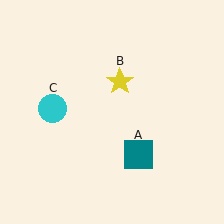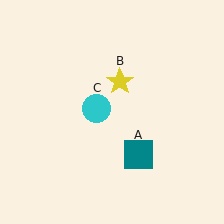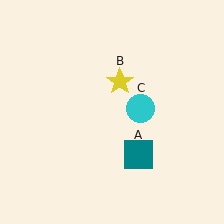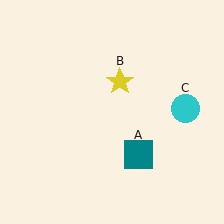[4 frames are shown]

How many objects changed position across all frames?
1 object changed position: cyan circle (object C).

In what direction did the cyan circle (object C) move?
The cyan circle (object C) moved right.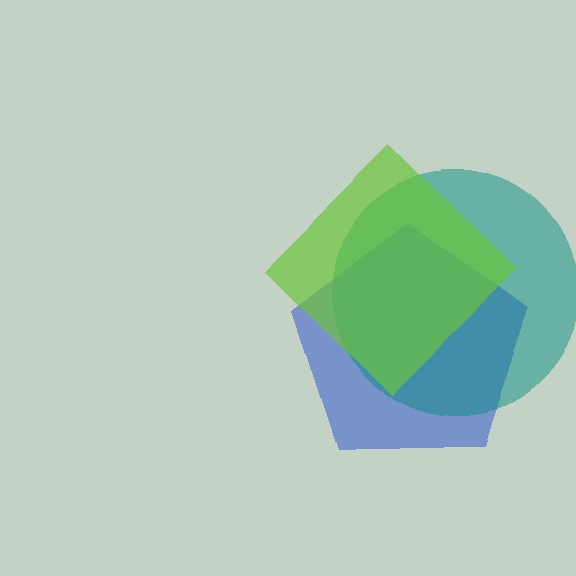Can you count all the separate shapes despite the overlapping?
Yes, there are 3 separate shapes.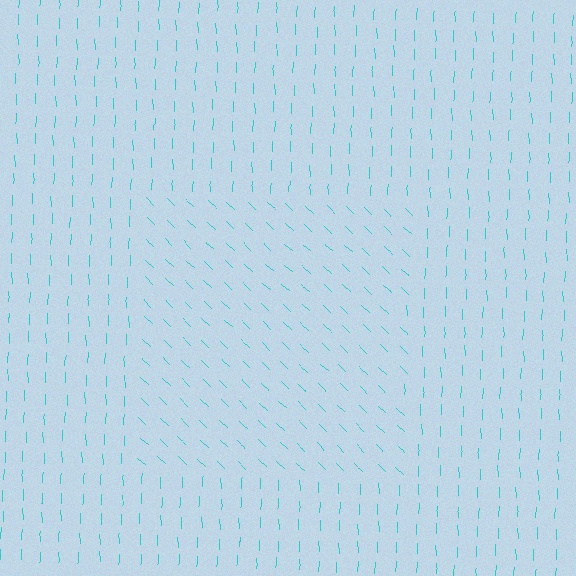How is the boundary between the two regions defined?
The boundary is defined purely by a change in line orientation (approximately 45 degrees difference). All lines are the same color and thickness.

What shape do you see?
I see a rectangle.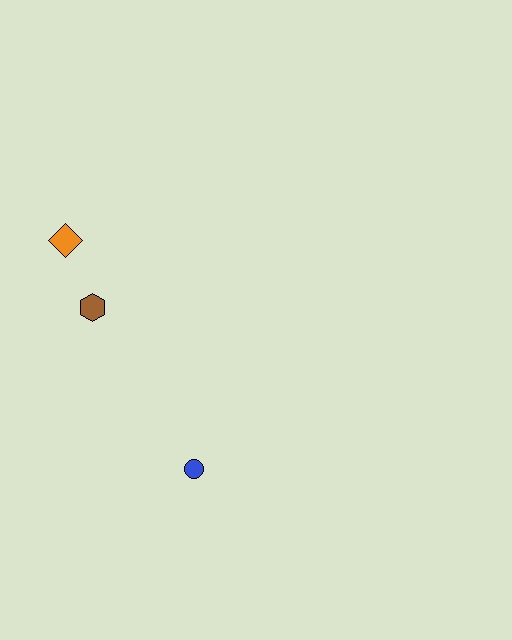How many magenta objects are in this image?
There are no magenta objects.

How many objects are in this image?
There are 3 objects.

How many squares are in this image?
There are no squares.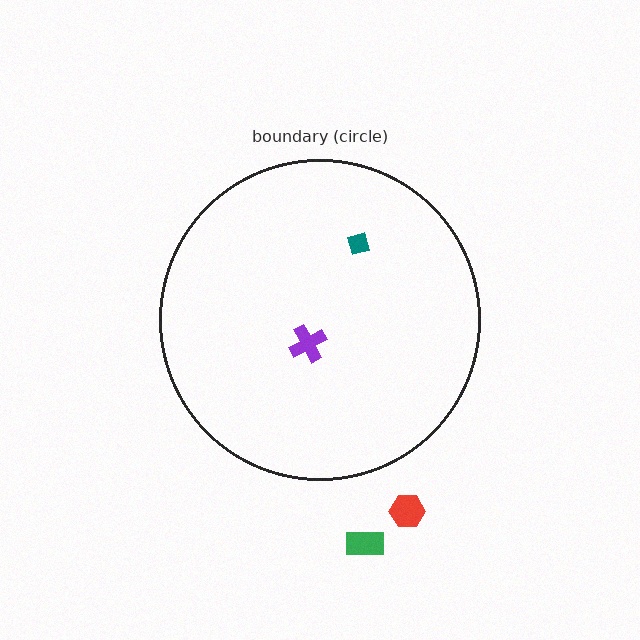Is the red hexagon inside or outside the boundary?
Outside.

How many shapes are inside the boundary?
2 inside, 2 outside.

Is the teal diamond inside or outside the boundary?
Inside.